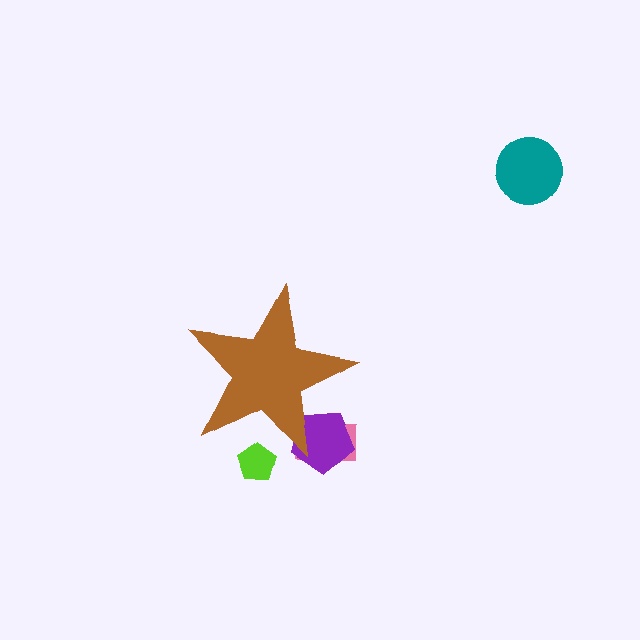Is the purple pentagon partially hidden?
Yes, the purple pentagon is partially hidden behind the brown star.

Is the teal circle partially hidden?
No, the teal circle is fully visible.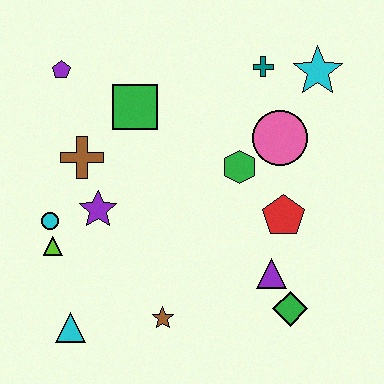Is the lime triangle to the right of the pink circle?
No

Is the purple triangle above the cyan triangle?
Yes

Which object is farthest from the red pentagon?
The purple pentagon is farthest from the red pentagon.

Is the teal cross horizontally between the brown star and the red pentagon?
Yes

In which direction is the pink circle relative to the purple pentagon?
The pink circle is to the right of the purple pentagon.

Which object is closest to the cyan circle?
The lime triangle is closest to the cyan circle.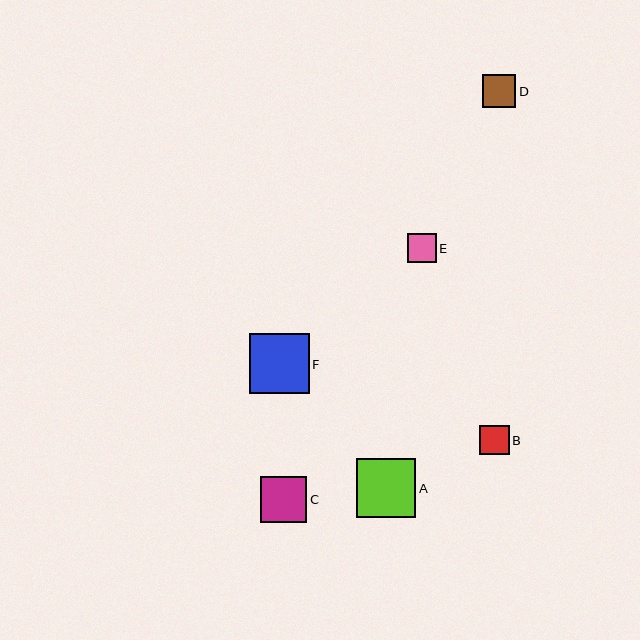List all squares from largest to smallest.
From largest to smallest: F, A, C, D, B, E.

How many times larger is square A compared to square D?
Square A is approximately 1.8 times the size of square D.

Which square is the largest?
Square F is the largest with a size of approximately 60 pixels.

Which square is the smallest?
Square E is the smallest with a size of approximately 29 pixels.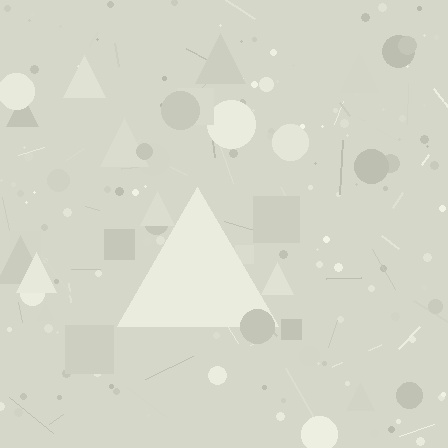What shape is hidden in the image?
A triangle is hidden in the image.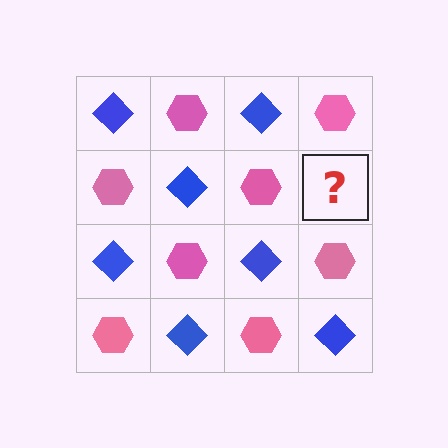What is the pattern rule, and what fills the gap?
The rule is that it alternates blue diamond and pink hexagon in a checkerboard pattern. The gap should be filled with a blue diamond.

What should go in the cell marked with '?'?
The missing cell should contain a blue diamond.